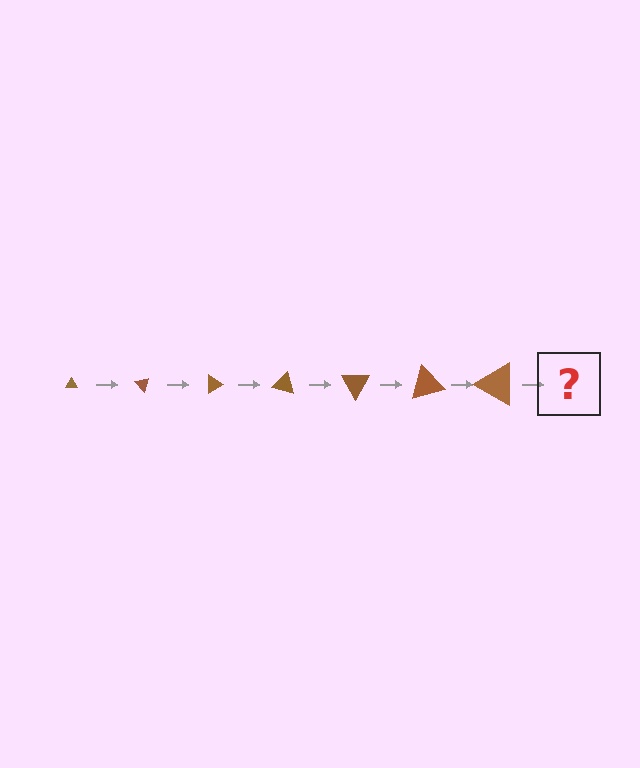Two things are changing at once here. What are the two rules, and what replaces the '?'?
The two rules are that the triangle grows larger each step and it rotates 45 degrees each step. The '?' should be a triangle, larger than the previous one and rotated 315 degrees from the start.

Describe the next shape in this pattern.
It should be a triangle, larger than the previous one and rotated 315 degrees from the start.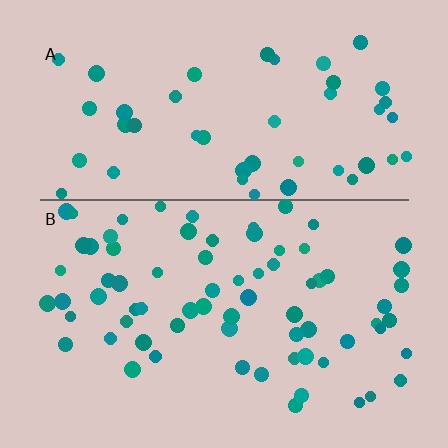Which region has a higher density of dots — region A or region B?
B (the bottom).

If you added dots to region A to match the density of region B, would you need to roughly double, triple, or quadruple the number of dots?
Approximately double.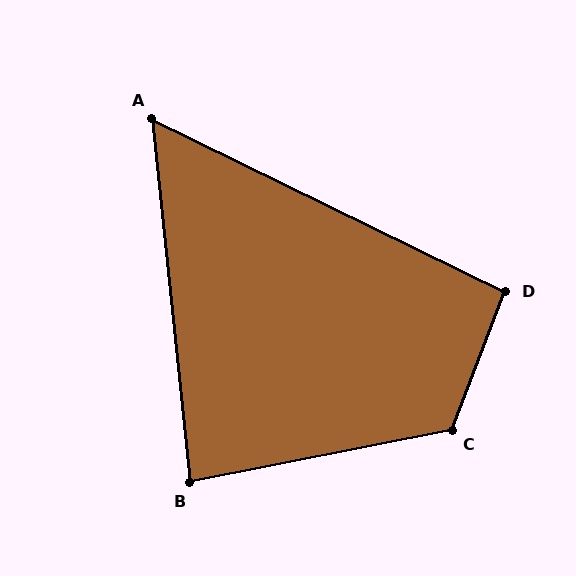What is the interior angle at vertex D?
Approximately 95 degrees (obtuse).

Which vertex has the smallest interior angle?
A, at approximately 58 degrees.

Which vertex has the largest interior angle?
C, at approximately 122 degrees.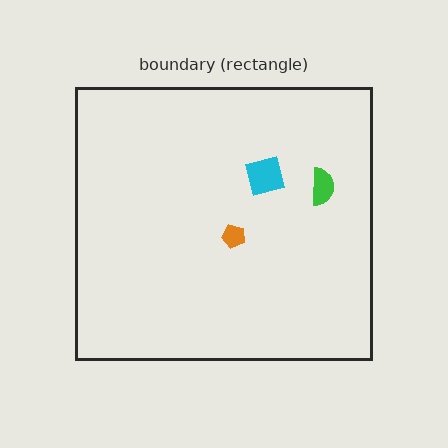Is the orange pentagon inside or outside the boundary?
Inside.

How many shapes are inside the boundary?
3 inside, 0 outside.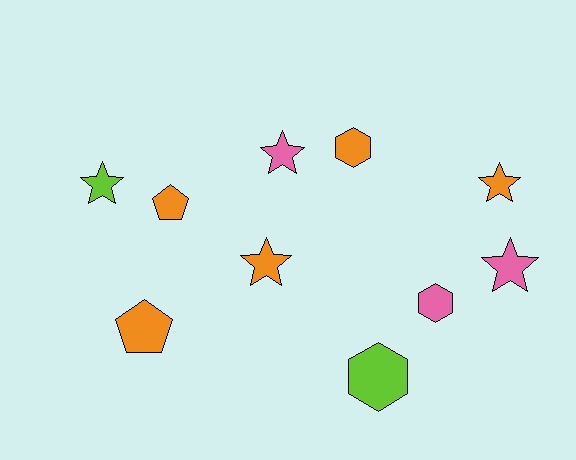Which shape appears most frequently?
Star, with 5 objects.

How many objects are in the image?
There are 10 objects.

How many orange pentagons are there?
There are 2 orange pentagons.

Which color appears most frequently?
Orange, with 5 objects.